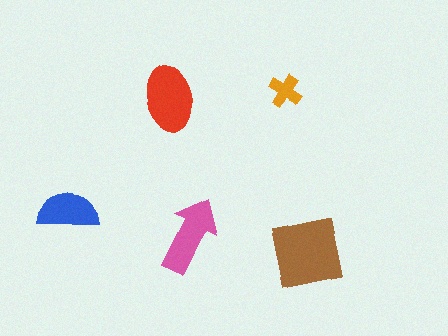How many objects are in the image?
There are 5 objects in the image.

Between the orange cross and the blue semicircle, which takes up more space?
The blue semicircle.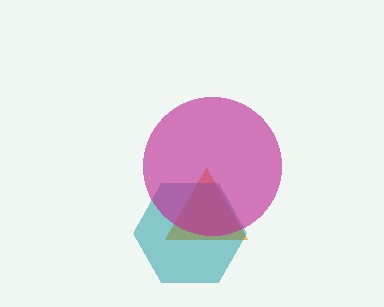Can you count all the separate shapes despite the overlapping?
Yes, there are 3 separate shapes.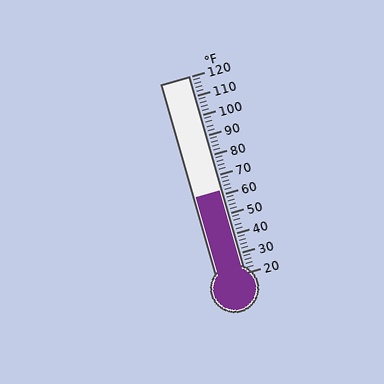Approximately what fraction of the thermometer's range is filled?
The thermometer is filled to approximately 40% of its range.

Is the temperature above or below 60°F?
The temperature is above 60°F.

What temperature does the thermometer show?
The thermometer shows approximately 62°F.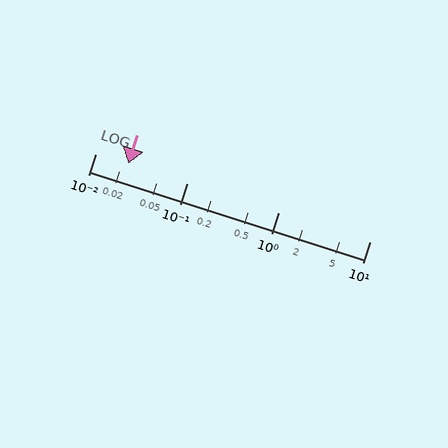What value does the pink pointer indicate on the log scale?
The pointer indicates approximately 0.023.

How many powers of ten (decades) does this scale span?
The scale spans 3 decades, from 0.01 to 10.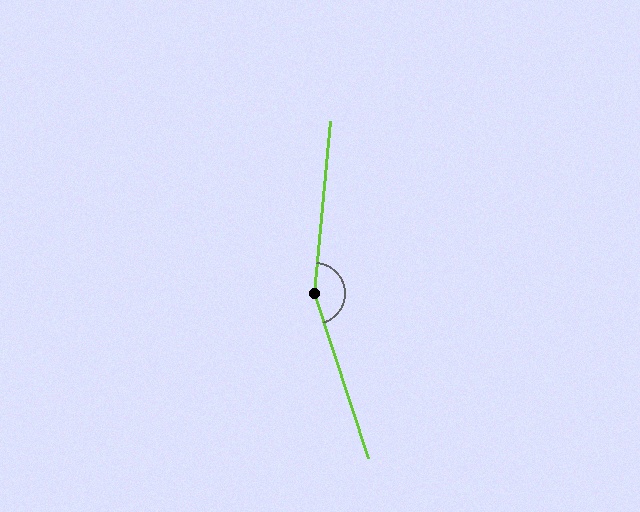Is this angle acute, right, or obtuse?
It is obtuse.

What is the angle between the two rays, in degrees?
Approximately 157 degrees.